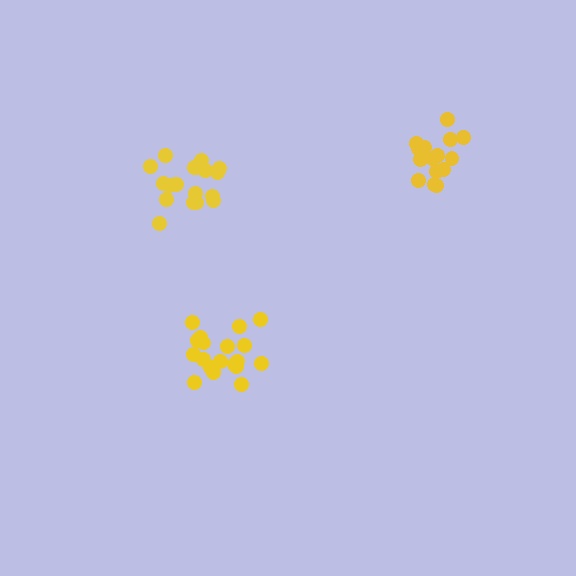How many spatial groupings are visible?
There are 3 spatial groupings.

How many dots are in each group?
Group 1: 19 dots, Group 2: 17 dots, Group 3: 19 dots (55 total).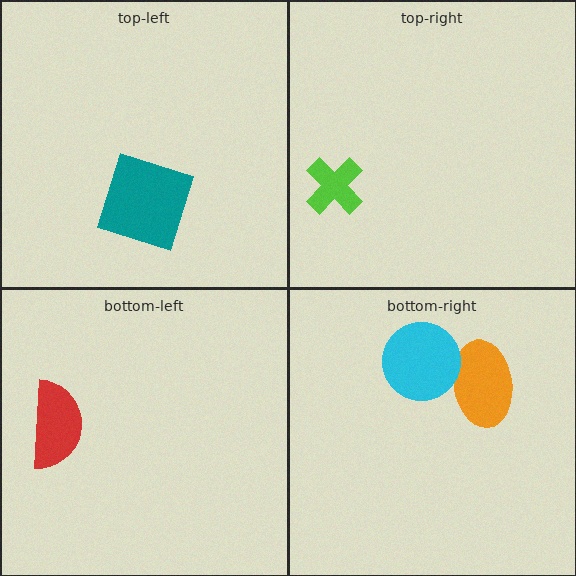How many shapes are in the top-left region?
1.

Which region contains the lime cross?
The top-right region.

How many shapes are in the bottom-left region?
1.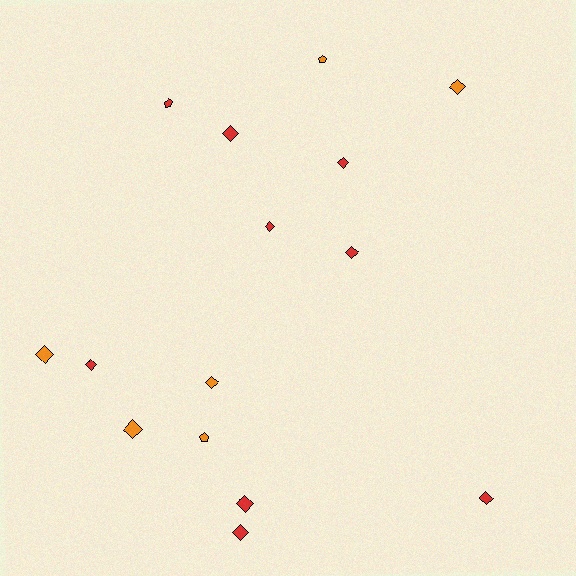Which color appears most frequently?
Red, with 9 objects.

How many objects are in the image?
There are 15 objects.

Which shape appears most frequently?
Diamond, with 12 objects.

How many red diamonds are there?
There are 8 red diamonds.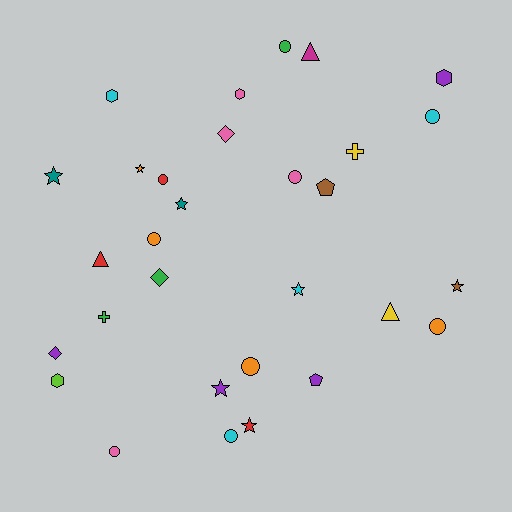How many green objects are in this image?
There are 3 green objects.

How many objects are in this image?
There are 30 objects.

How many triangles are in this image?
There are 3 triangles.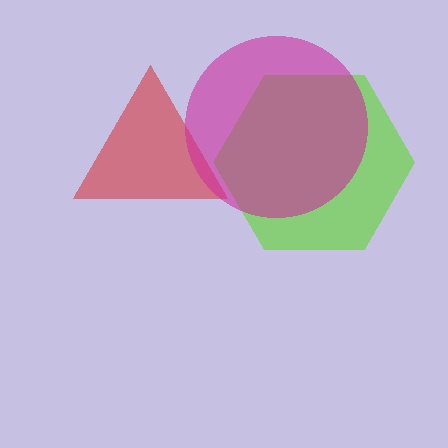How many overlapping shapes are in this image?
There are 3 overlapping shapes in the image.